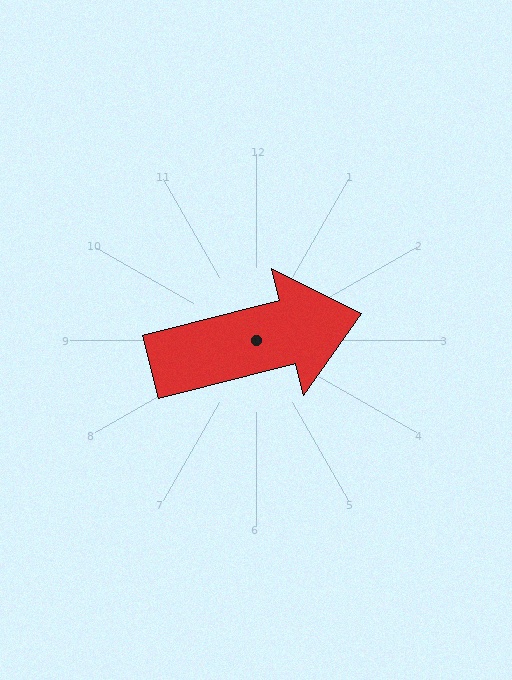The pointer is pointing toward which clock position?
Roughly 3 o'clock.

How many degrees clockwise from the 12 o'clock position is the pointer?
Approximately 76 degrees.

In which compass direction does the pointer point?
East.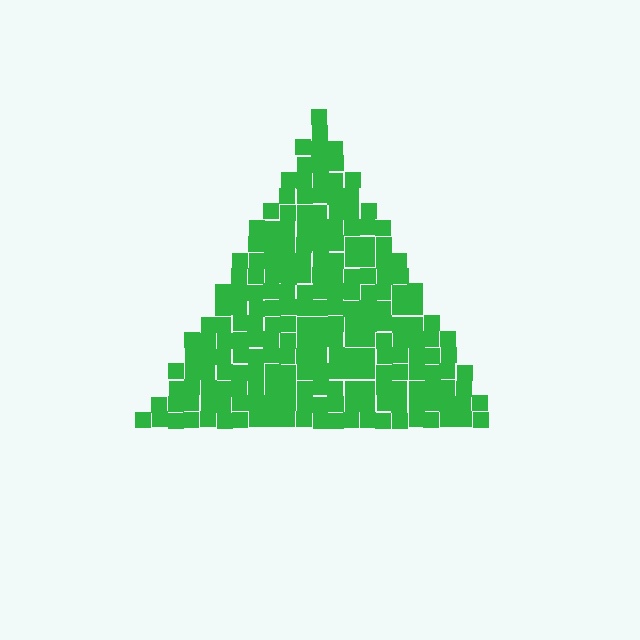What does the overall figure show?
The overall figure shows a triangle.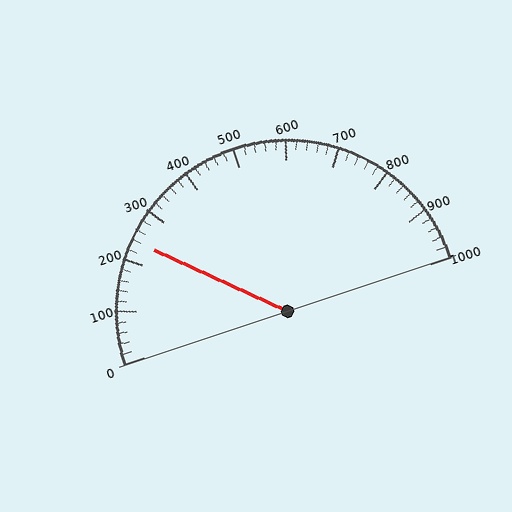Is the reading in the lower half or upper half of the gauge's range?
The reading is in the lower half of the range (0 to 1000).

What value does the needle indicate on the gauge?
The needle indicates approximately 240.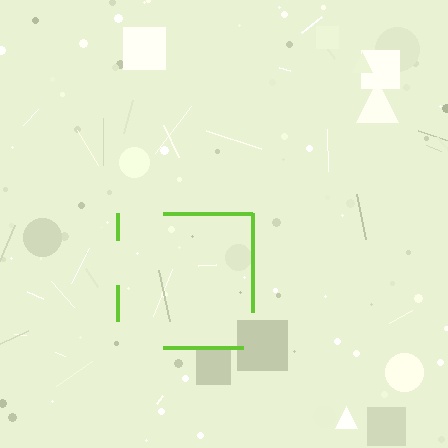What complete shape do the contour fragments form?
The contour fragments form a square.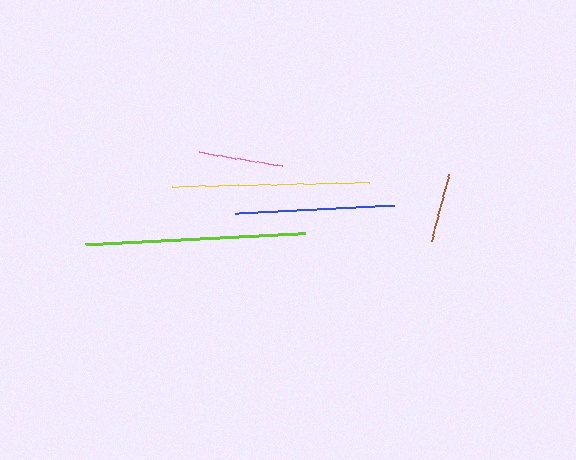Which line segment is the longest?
The lime line is the longest at approximately 220 pixels.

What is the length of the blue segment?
The blue segment is approximately 159 pixels long.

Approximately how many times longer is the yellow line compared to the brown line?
The yellow line is approximately 2.9 times the length of the brown line.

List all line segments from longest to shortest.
From longest to shortest: lime, yellow, blue, pink, brown.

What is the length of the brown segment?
The brown segment is approximately 69 pixels long.